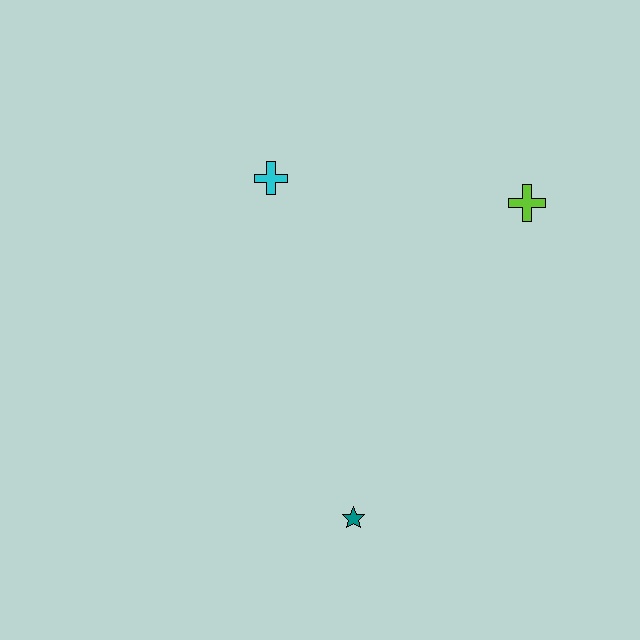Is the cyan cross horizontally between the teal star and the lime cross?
No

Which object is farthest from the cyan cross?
The teal star is farthest from the cyan cross.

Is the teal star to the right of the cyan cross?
Yes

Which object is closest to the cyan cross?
The lime cross is closest to the cyan cross.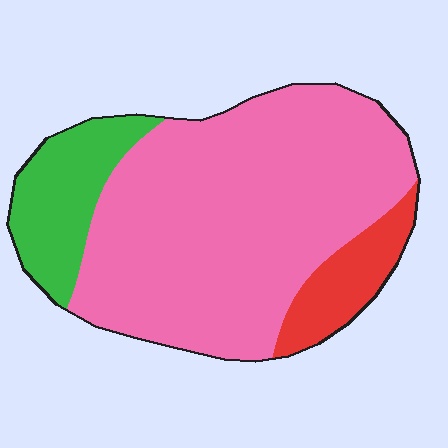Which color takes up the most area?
Pink, at roughly 75%.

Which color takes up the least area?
Red, at roughly 10%.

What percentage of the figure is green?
Green takes up less than a quarter of the figure.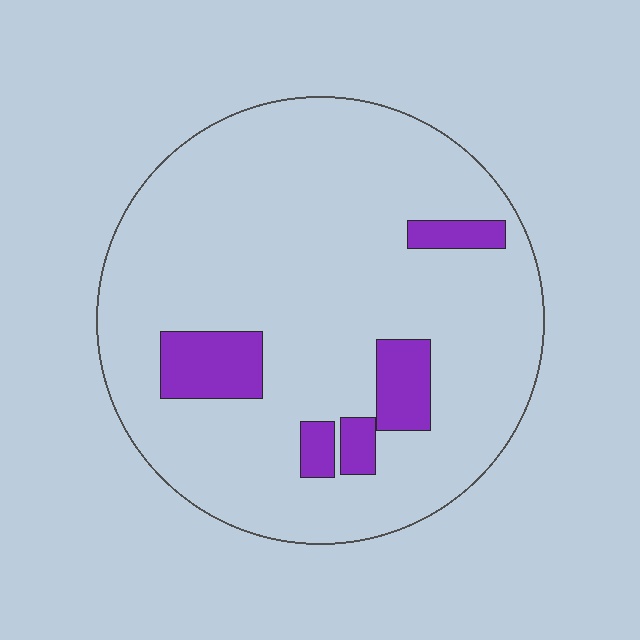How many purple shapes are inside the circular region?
5.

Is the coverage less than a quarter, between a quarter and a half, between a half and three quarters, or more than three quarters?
Less than a quarter.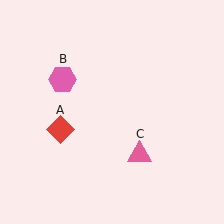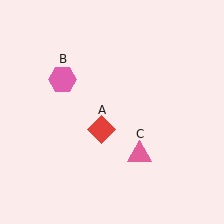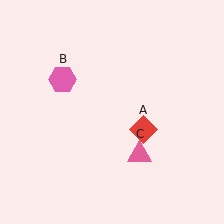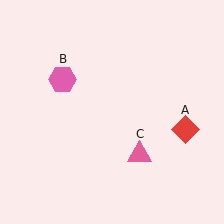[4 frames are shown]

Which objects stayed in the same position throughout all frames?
Pink hexagon (object B) and pink triangle (object C) remained stationary.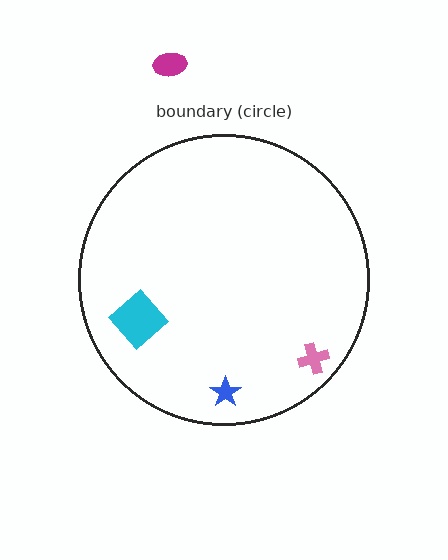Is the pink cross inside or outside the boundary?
Inside.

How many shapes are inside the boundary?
3 inside, 1 outside.